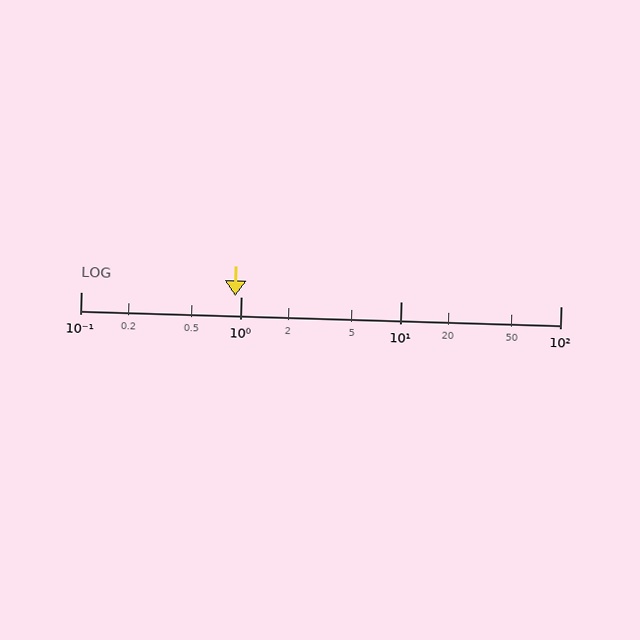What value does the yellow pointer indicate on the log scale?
The pointer indicates approximately 0.93.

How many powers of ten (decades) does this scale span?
The scale spans 3 decades, from 0.1 to 100.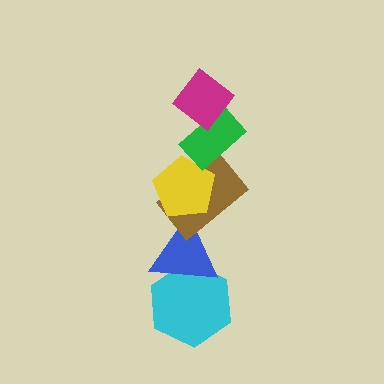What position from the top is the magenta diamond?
The magenta diamond is 1st from the top.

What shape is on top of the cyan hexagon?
The blue triangle is on top of the cyan hexagon.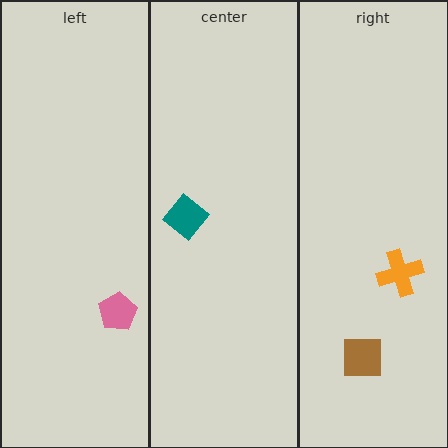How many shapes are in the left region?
1.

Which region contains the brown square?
The right region.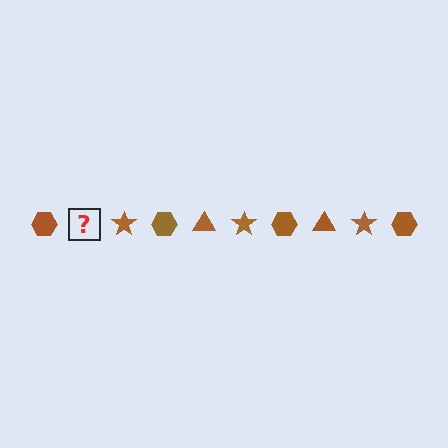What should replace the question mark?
The question mark should be replaced with a brown triangle.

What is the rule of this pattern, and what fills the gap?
The rule is that the pattern cycles through hexagon, triangle, star shapes in brown. The gap should be filled with a brown triangle.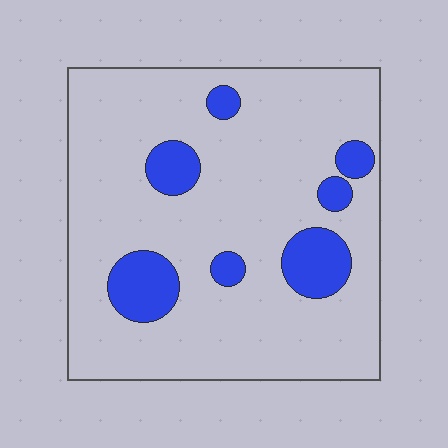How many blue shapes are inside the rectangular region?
7.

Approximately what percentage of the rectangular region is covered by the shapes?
Approximately 15%.